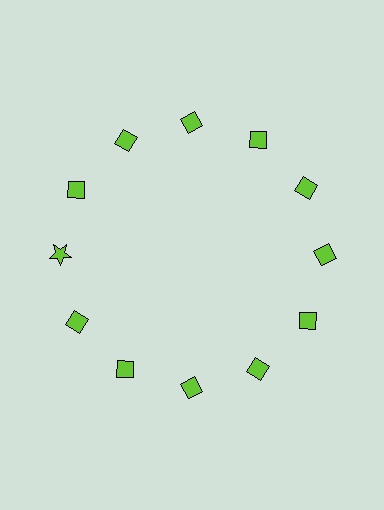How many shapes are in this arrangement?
There are 12 shapes arranged in a ring pattern.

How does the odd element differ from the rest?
It has a different shape: star instead of diamond.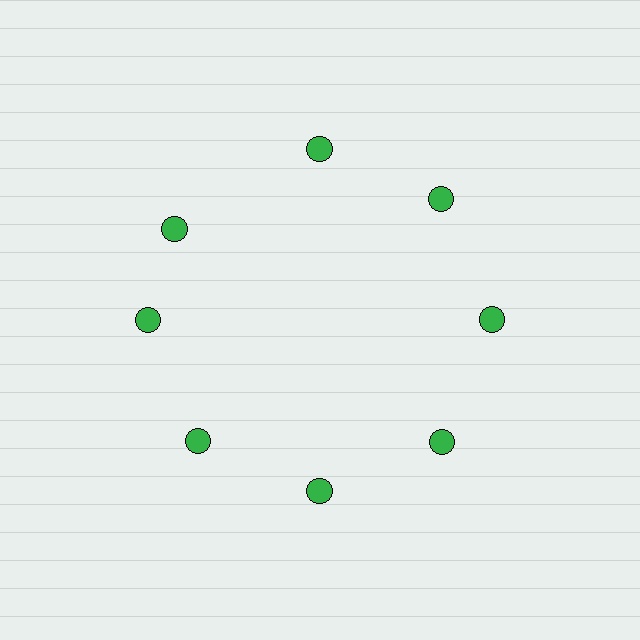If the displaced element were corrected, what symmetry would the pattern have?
It would have 8-fold rotational symmetry — the pattern would map onto itself every 45 degrees.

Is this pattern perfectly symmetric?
No. The 8 green circles are arranged in a ring, but one element near the 10 o'clock position is rotated out of alignment along the ring, breaking the 8-fold rotational symmetry.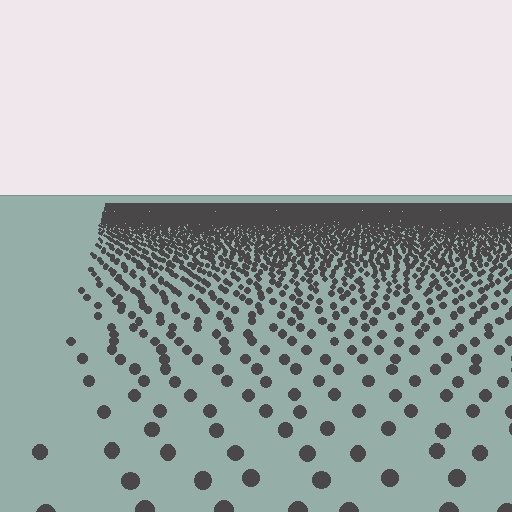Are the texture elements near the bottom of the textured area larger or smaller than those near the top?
Larger. Near the bottom, elements are closer to the viewer and appear at a bigger on-screen size.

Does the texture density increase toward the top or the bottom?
Density increases toward the top.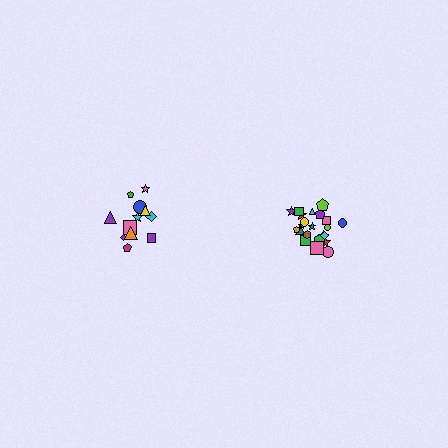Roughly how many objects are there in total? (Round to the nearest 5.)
Roughly 35 objects in total.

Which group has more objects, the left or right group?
The right group.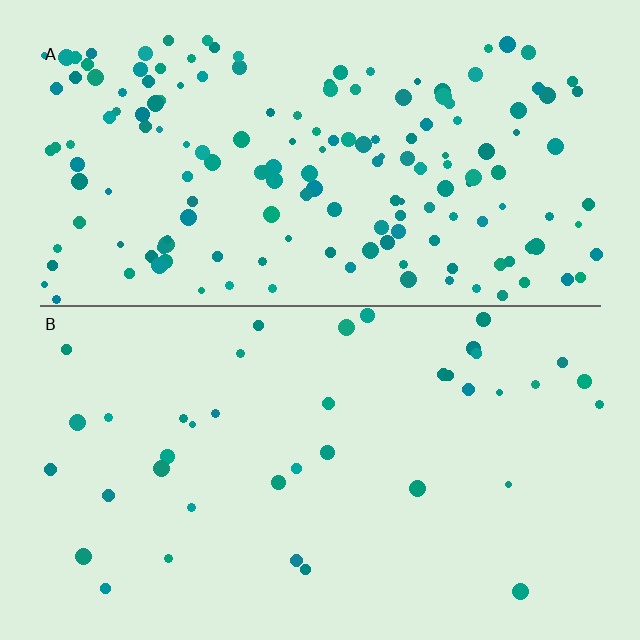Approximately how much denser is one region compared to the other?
Approximately 4.3× — region A over region B.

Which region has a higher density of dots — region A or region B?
A (the top).